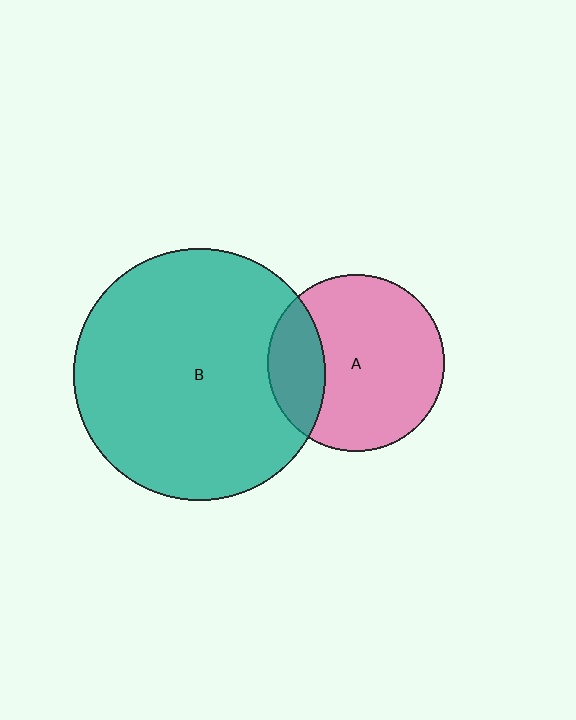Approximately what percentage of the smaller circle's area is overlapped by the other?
Approximately 25%.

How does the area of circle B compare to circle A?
Approximately 2.0 times.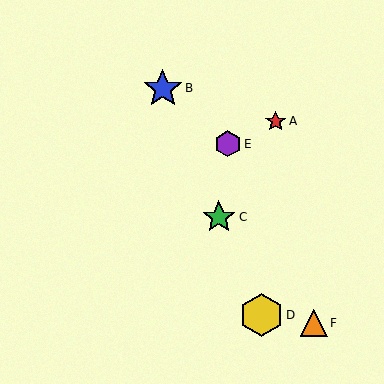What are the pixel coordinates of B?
Object B is at (163, 89).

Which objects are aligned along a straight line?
Objects B, C, D are aligned along a straight line.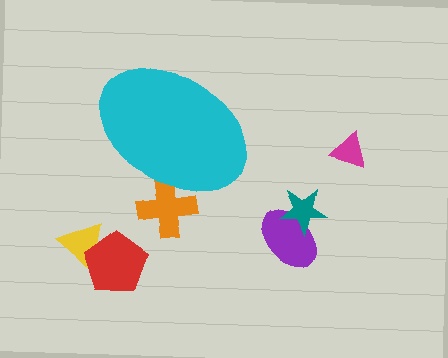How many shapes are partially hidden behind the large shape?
1 shape is partially hidden.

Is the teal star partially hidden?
No, the teal star is fully visible.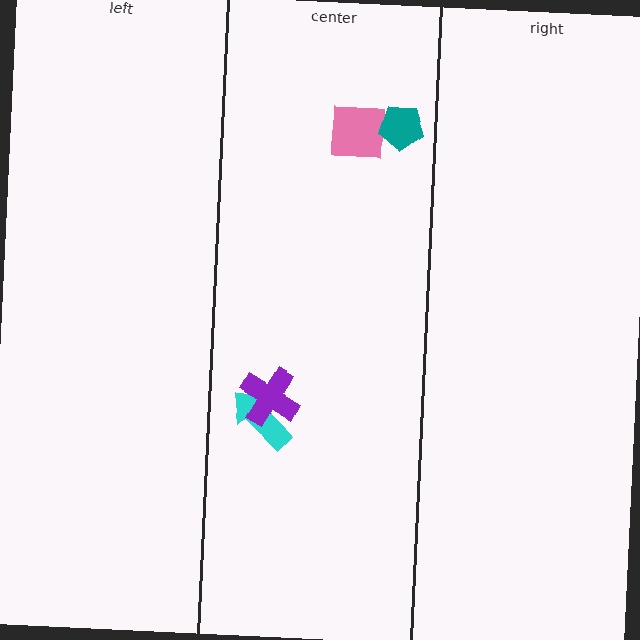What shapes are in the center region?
The cyan arrow, the pink square, the teal pentagon, the purple cross.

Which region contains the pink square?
The center region.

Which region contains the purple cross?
The center region.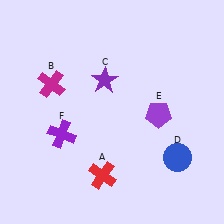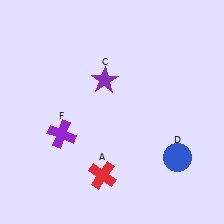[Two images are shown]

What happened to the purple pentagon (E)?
The purple pentagon (E) was removed in Image 2. It was in the bottom-right area of Image 1.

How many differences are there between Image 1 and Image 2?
There are 2 differences between the two images.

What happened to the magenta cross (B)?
The magenta cross (B) was removed in Image 2. It was in the top-left area of Image 1.